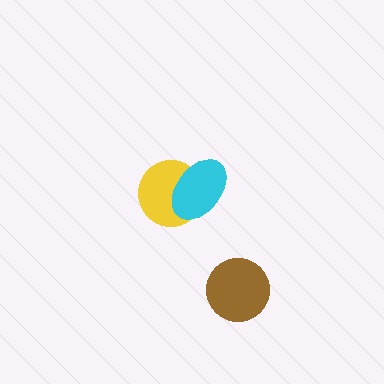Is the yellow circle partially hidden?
Yes, it is partially covered by another shape.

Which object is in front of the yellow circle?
The cyan ellipse is in front of the yellow circle.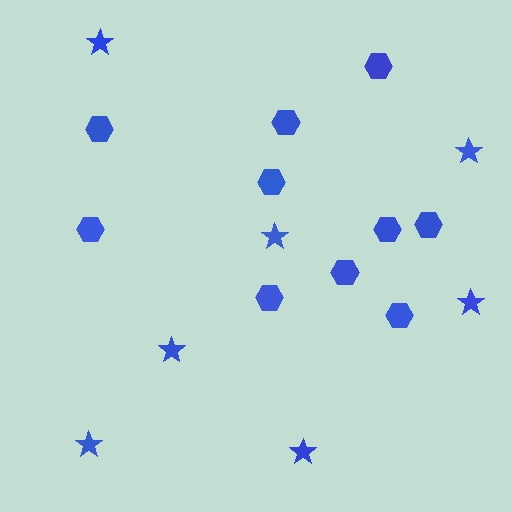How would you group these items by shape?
There are 2 groups: one group of stars (7) and one group of hexagons (10).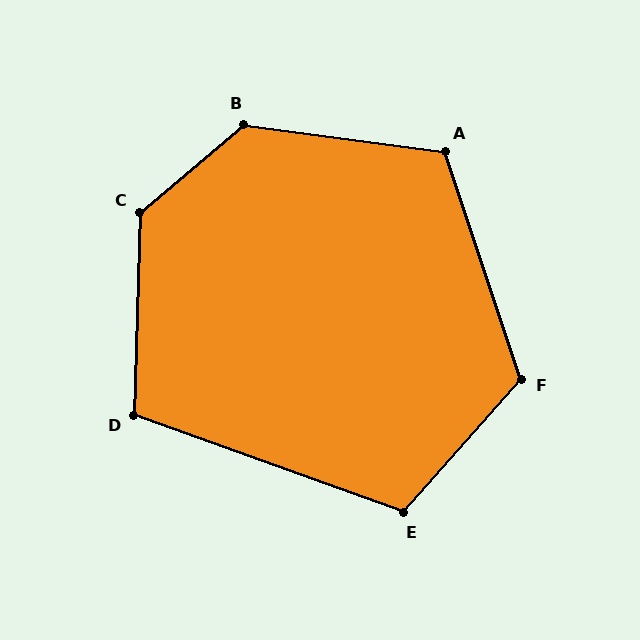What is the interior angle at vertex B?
Approximately 132 degrees (obtuse).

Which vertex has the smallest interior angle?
D, at approximately 108 degrees.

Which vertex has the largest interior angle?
C, at approximately 132 degrees.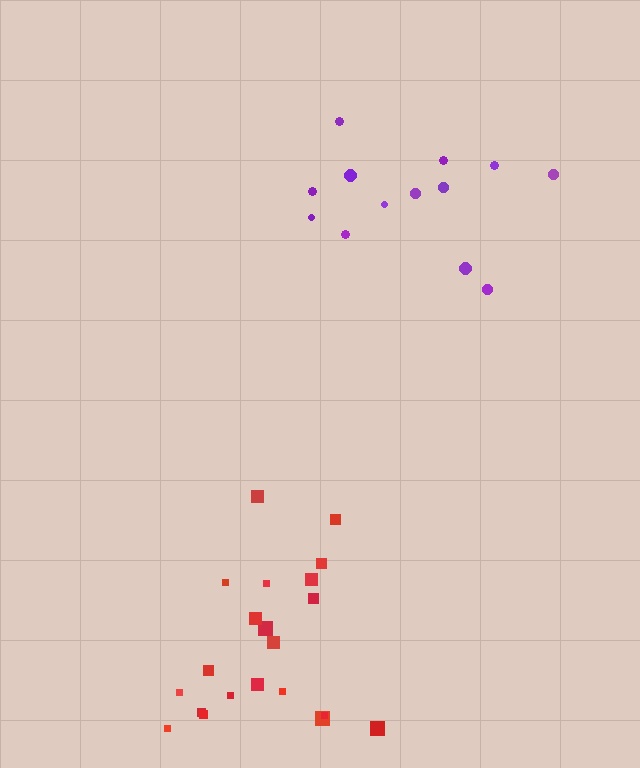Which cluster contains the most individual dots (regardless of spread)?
Red (21).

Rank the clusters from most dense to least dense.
red, purple.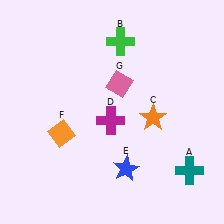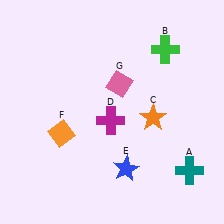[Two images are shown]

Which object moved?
The green cross (B) moved right.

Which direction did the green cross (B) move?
The green cross (B) moved right.